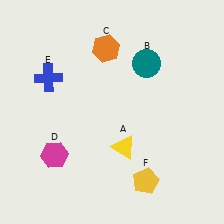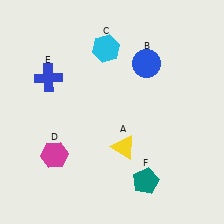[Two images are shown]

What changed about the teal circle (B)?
In Image 1, B is teal. In Image 2, it changed to blue.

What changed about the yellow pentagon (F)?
In Image 1, F is yellow. In Image 2, it changed to teal.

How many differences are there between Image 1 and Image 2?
There are 3 differences between the two images.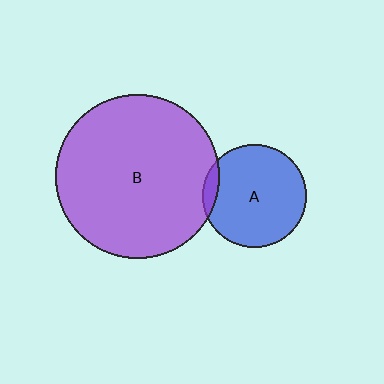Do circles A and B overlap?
Yes.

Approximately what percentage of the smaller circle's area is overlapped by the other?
Approximately 5%.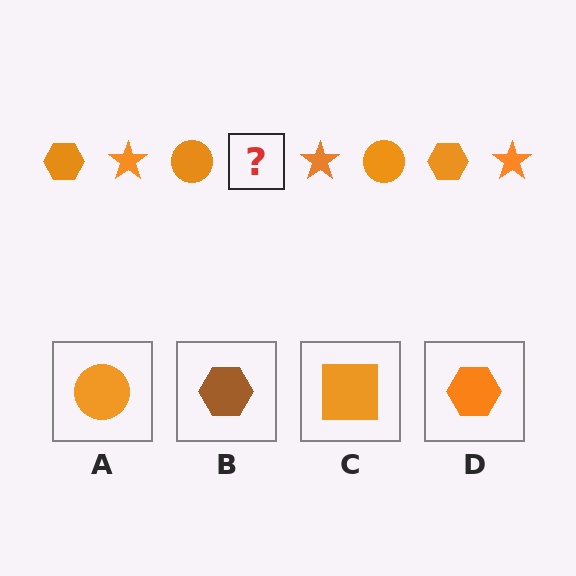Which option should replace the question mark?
Option D.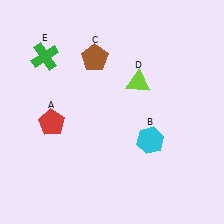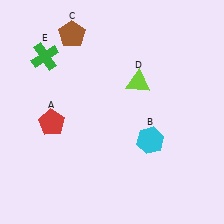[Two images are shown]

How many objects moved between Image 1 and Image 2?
1 object moved between the two images.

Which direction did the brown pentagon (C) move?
The brown pentagon (C) moved up.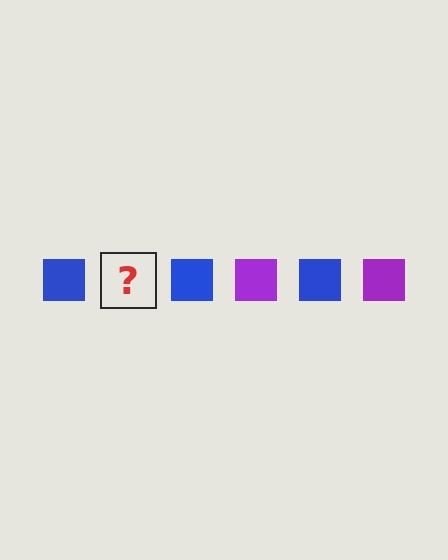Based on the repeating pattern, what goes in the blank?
The blank should be a purple square.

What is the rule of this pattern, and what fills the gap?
The rule is that the pattern cycles through blue, purple squares. The gap should be filled with a purple square.